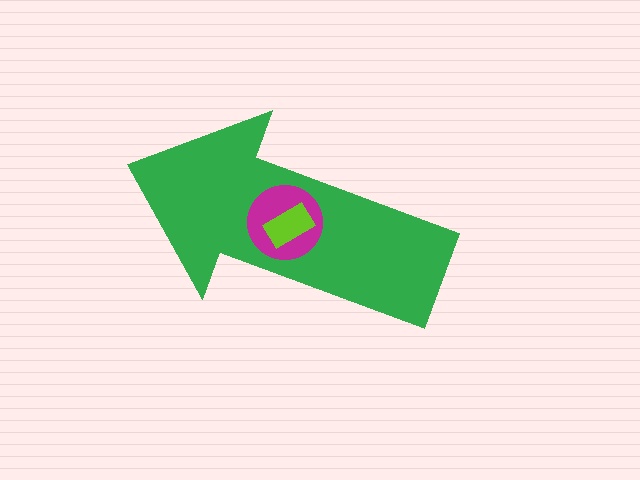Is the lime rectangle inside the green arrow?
Yes.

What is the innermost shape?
The lime rectangle.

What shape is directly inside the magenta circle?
The lime rectangle.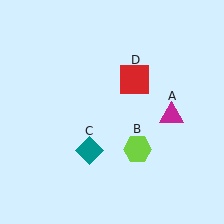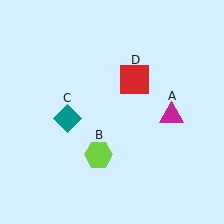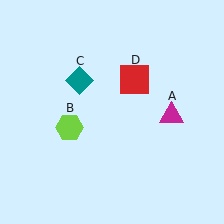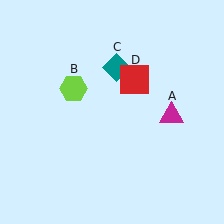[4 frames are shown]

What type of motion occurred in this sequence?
The lime hexagon (object B), teal diamond (object C) rotated clockwise around the center of the scene.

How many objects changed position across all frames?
2 objects changed position: lime hexagon (object B), teal diamond (object C).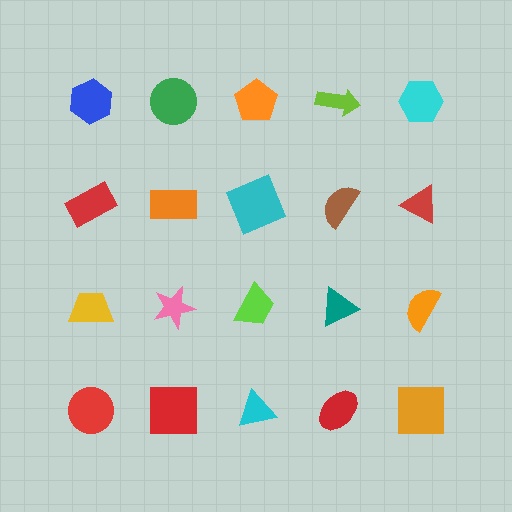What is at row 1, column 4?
A lime arrow.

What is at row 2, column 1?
A red rectangle.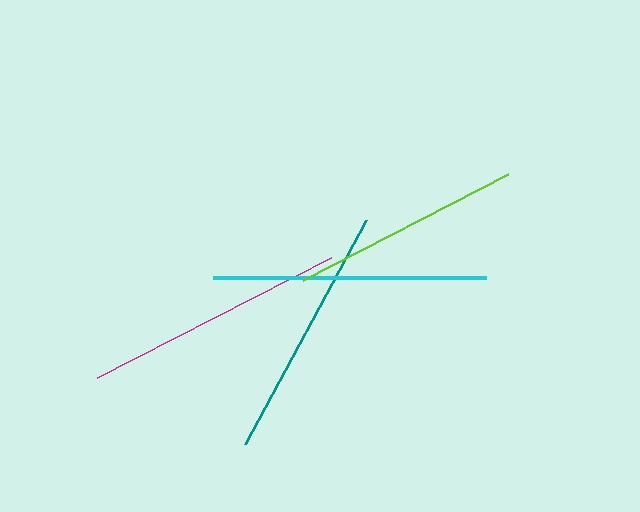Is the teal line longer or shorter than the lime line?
The teal line is longer than the lime line.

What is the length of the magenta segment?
The magenta segment is approximately 262 pixels long.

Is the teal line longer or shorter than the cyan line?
The cyan line is longer than the teal line.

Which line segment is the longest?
The cyan line is the longest at approximately 274 pixels.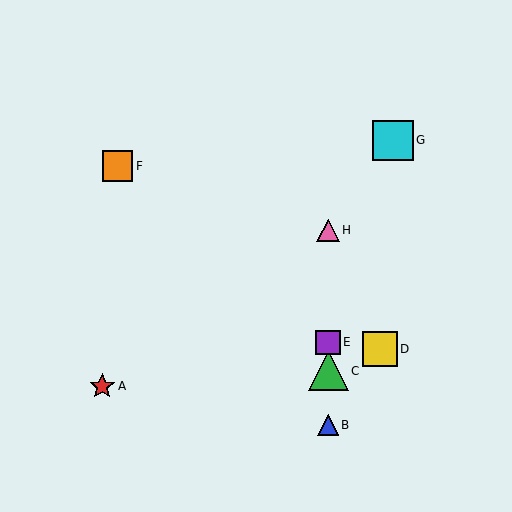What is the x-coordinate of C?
Object C is at x≈328.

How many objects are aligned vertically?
4 objects (B, C, E, H) are aligned vertically.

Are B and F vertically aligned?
No, B is at x≈328 and F is at x≈117.